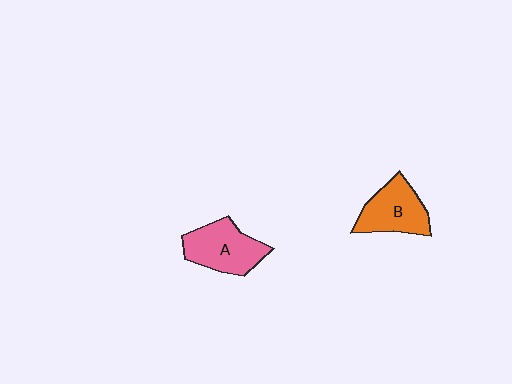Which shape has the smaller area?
Shape B (orange).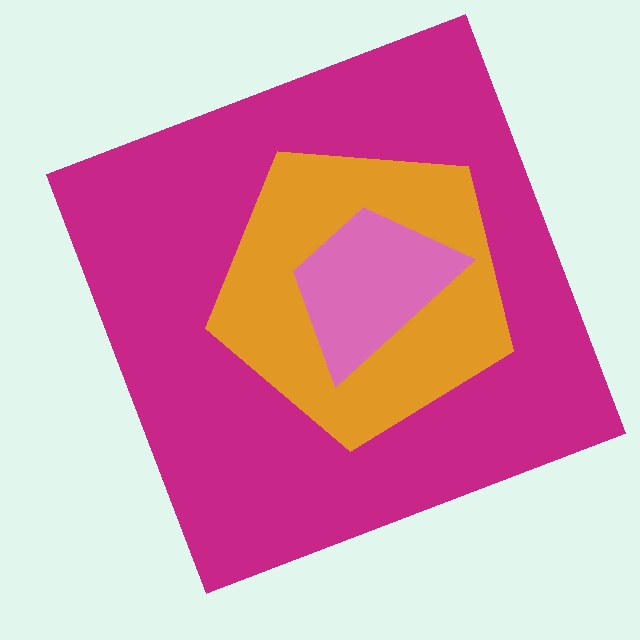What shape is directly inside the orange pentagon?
The pink trapezoid.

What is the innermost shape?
The pink trapezoid.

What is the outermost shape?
The magenta square.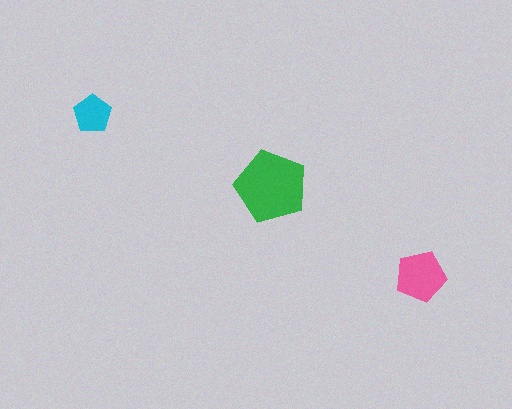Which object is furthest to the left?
The cyan pentagon is leftmost.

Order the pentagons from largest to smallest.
the green one, the pink one, the cyan one.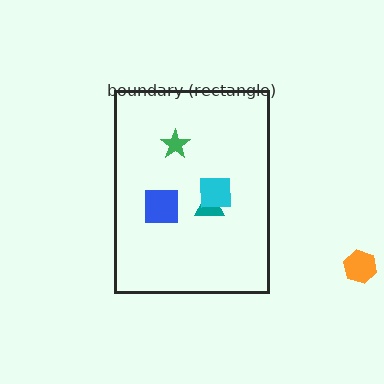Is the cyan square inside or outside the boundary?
Inside.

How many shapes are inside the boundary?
4 inside, 1 outside.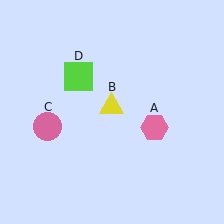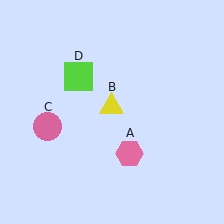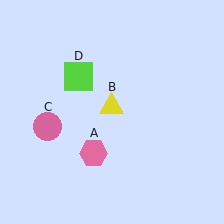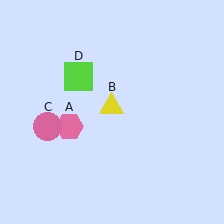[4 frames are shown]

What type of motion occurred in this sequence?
The pink hexagon (object A) rotated clockwise around the center of the scene.